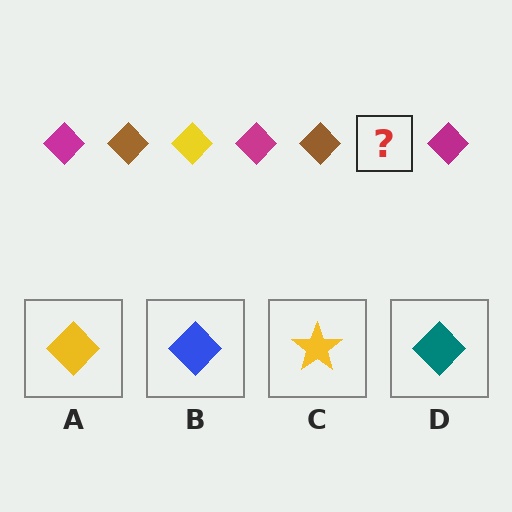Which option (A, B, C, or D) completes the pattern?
A.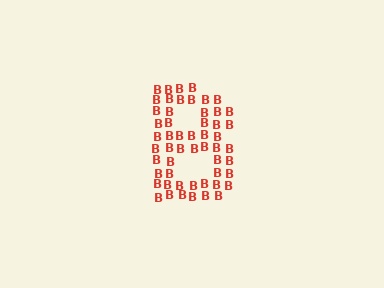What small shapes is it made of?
It is made of small letter B's.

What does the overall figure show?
The overall figure shows the letter B.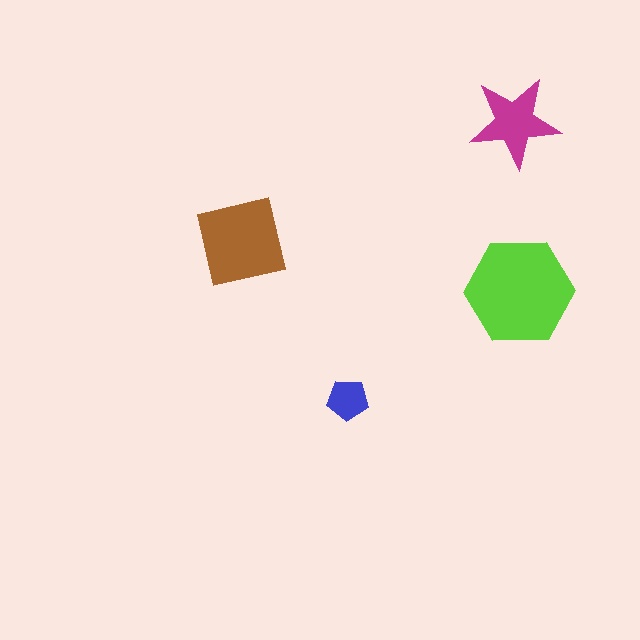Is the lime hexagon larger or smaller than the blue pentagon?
Larger.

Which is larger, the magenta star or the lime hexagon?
The lime hexagon.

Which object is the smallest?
The blue pentagon.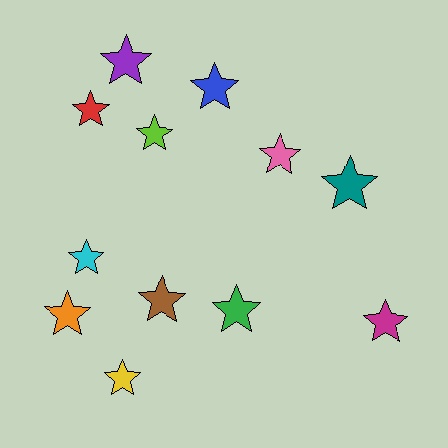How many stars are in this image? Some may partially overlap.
There are 12 stars.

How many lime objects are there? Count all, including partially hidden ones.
There is 1 lime object.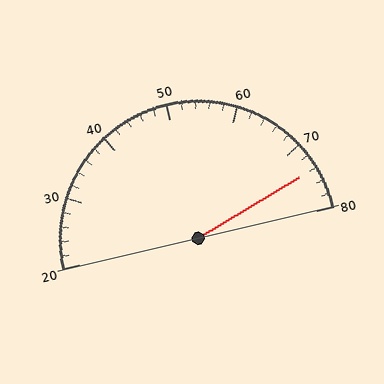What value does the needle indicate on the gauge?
The needle indicates approximately 74.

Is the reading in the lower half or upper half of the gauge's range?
The reading is in the upper half of the range (20 to 80).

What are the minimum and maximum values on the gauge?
The gauge ranges from 20 to 80.